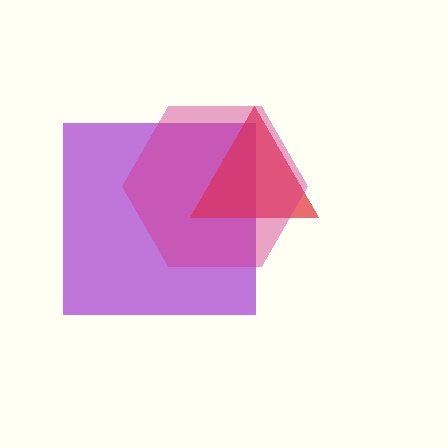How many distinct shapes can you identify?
There are 3 distinct shapes: a purple square, a red triangle, a magenta hexagon.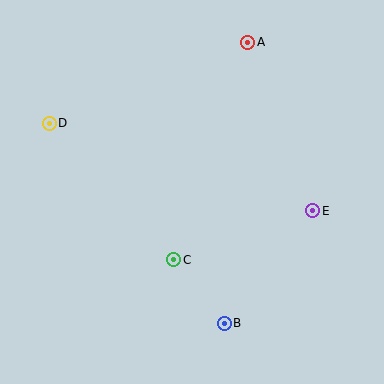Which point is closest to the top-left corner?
Point D is closest to the top-left corner.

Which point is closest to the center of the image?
Point C at (174, 260) is closest to the center.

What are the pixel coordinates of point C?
Point C is at (174, 260).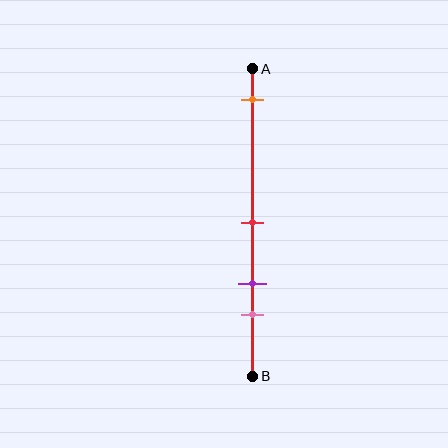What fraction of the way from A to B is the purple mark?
The purple mark is approximately 70% (0.7) of the way from A to B.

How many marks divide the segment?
There are 4 marks dividing the segment.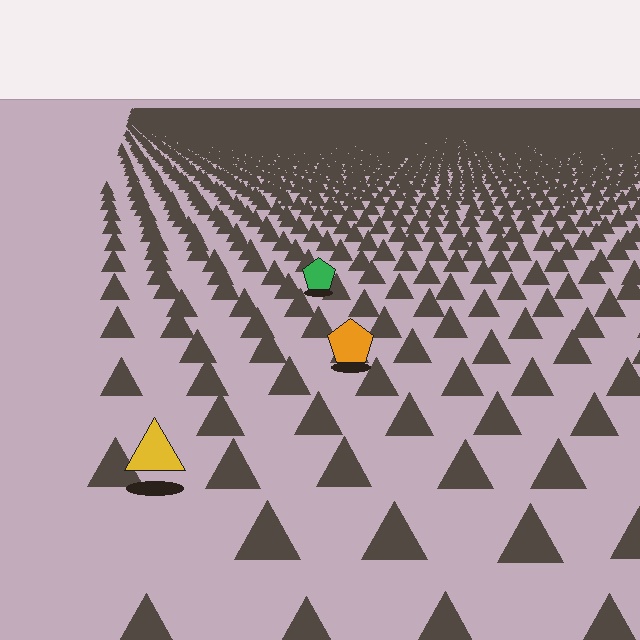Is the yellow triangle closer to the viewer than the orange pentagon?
Yes. The yellow triangle is closer — you can tell from the texture gradient: the ground texture is coarser near it.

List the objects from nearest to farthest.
From nearest to farthest: the yellow triangle, the orange pentagon, the green pentagon.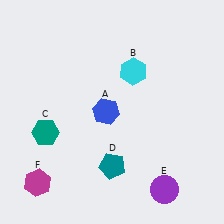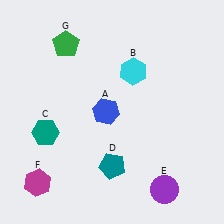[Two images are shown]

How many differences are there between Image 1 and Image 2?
There is 1 difference between the two images.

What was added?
A green pentagon (G) was added in Image 2.